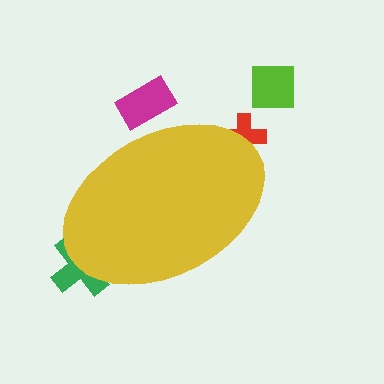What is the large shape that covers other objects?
A yellow ellipse.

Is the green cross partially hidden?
Yes, the green cross is partially hidden behind the yellow ellipse.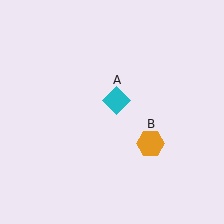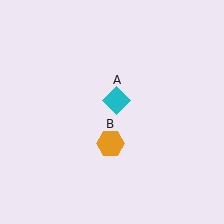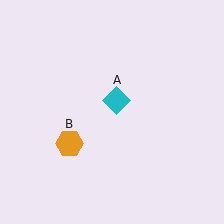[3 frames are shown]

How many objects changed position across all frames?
1 object changed position: orange hexagon (object B).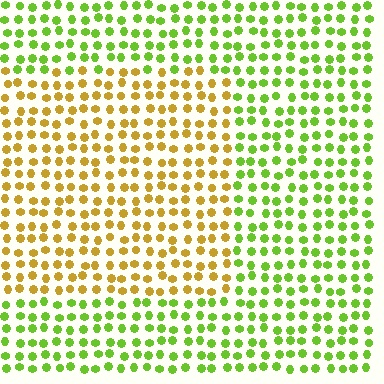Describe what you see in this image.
The image is filled with small lime elements in a uniform arrangement. A rectangle-shaped region is visible where the elements are tinted to a slightly different hue, forming a subtle color boundary.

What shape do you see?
I see a rectangle.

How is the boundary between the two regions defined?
The boundary is defined purely by a slight shift in hue (about 51 degrees). Spacing, size, and orientation are identical on both sides.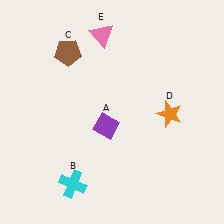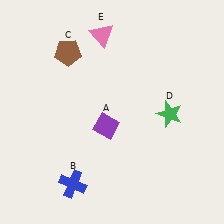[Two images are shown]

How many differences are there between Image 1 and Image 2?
There are 2 differences between the two images.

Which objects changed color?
B changed from cyan to blue. D changed from orange to green.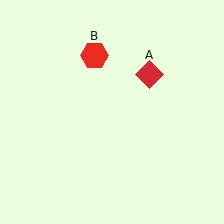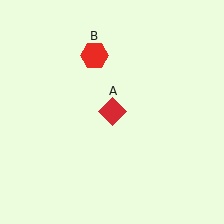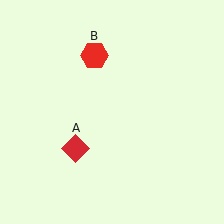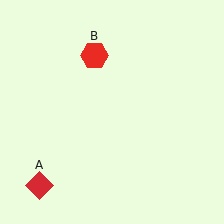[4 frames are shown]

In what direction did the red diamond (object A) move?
The red diamond (object A) moved down and to the left.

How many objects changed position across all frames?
1 object changed position: red diamond (object A).